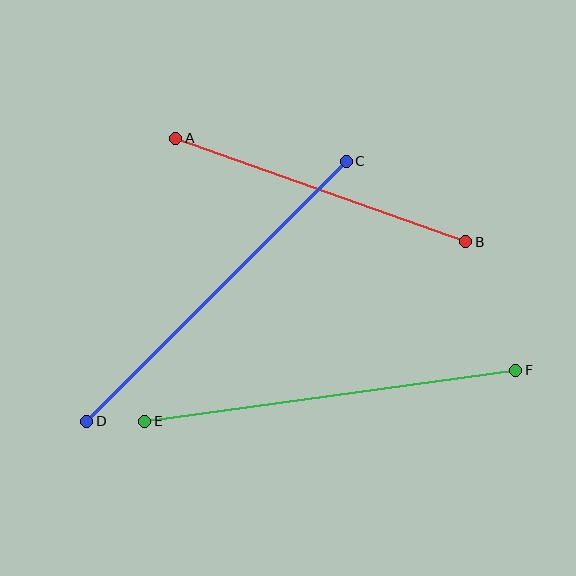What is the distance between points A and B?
The distance is approximately 308 pixels.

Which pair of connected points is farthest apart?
Points E and F are farthest apart.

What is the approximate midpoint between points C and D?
The midpoint is at approximately (216, 291) pixels.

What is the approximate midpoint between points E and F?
The midpoint is at approximately (330, 396) pixels.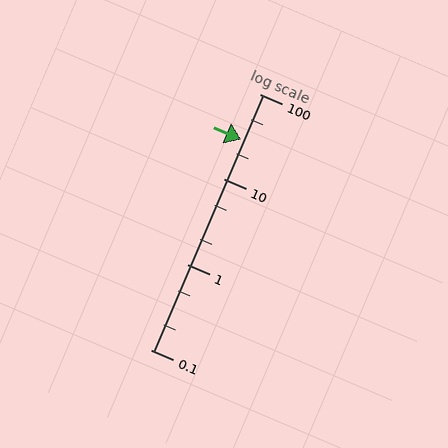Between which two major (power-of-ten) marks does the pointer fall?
The pointer is between 10 and 100.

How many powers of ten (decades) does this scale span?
The scale spans 3 decades, from 0.1 to 100.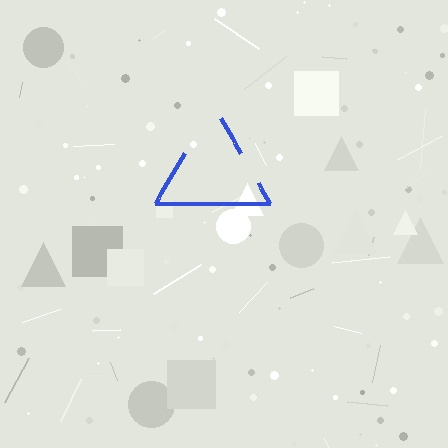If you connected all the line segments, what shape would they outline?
They would outline a triangle.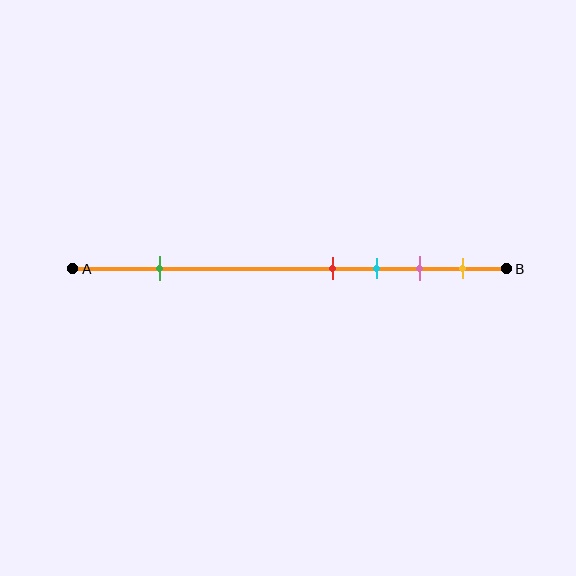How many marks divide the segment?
There are 5 marks dividing the segment.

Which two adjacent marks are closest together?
The red and cyan marks are the closest adjacent pair.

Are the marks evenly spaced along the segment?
No, the marks are not evenly spaced.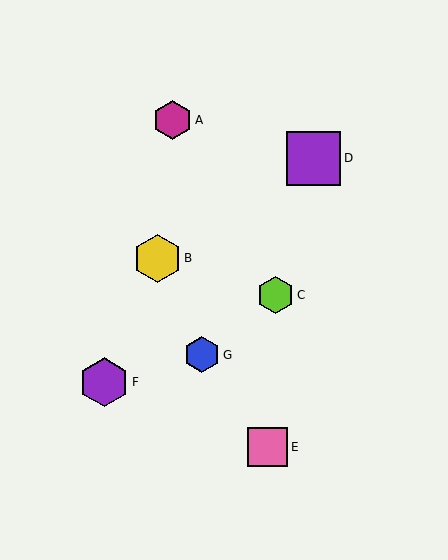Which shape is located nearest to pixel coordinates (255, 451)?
The pink square (labeled E) at (268, 447) is nearest to that location.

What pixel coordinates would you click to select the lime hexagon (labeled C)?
Click at (276, 295) to select the lime hexagon C.